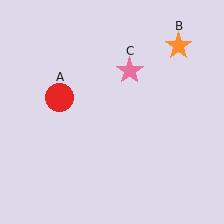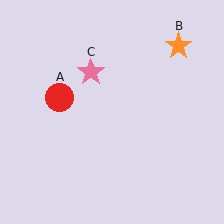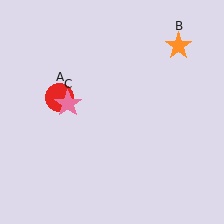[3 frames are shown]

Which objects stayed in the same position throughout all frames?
Red circle (object A) and orange star (object B) remained stationary.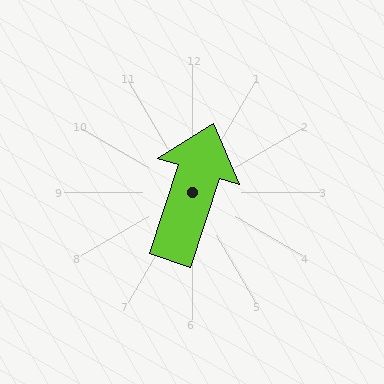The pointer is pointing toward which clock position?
Roughly 1 o'clock.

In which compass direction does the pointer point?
North.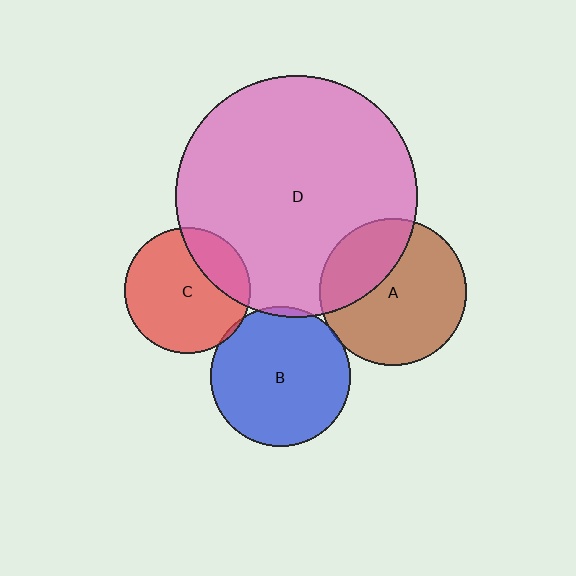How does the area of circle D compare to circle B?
Approximately 3.0 times.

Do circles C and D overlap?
Yes.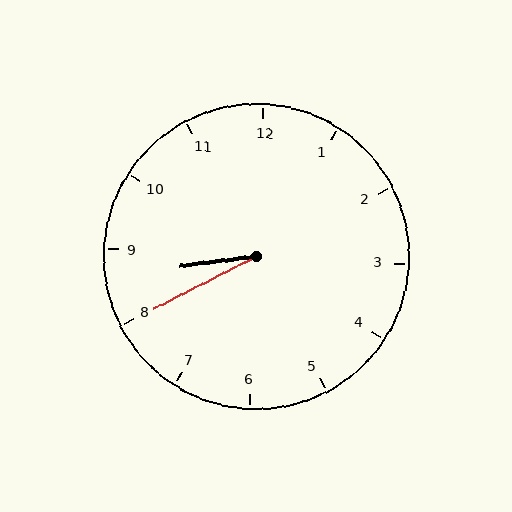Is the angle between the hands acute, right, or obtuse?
It is acute.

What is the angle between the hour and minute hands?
Approximately 20 degrees.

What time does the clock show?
8:40.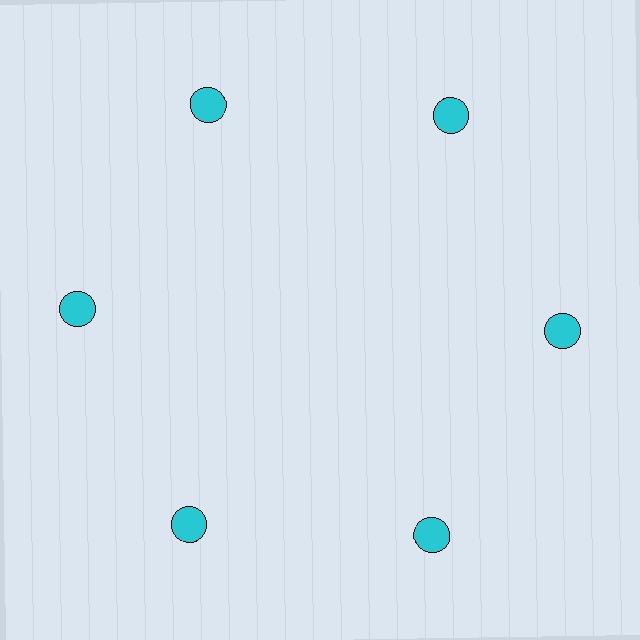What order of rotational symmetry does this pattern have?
This pattern has 6-fold rotational symmetry.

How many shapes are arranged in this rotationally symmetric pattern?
There are 6 shapes, arranged in 6 groups of 1.